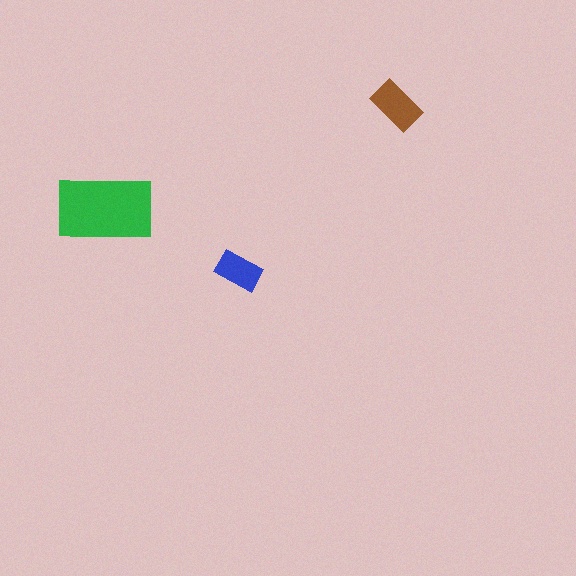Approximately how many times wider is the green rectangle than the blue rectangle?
About 2 times wider.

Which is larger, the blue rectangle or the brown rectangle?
The brown one.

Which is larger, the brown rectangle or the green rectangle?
The green one.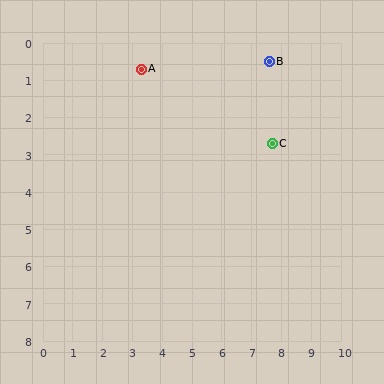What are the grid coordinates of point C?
Point C is at approximately (7.7, 2.7).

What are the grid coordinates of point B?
Point B is at approximately (7.6, 0.5).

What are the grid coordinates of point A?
Point A is at approximately (3.3, 0.7).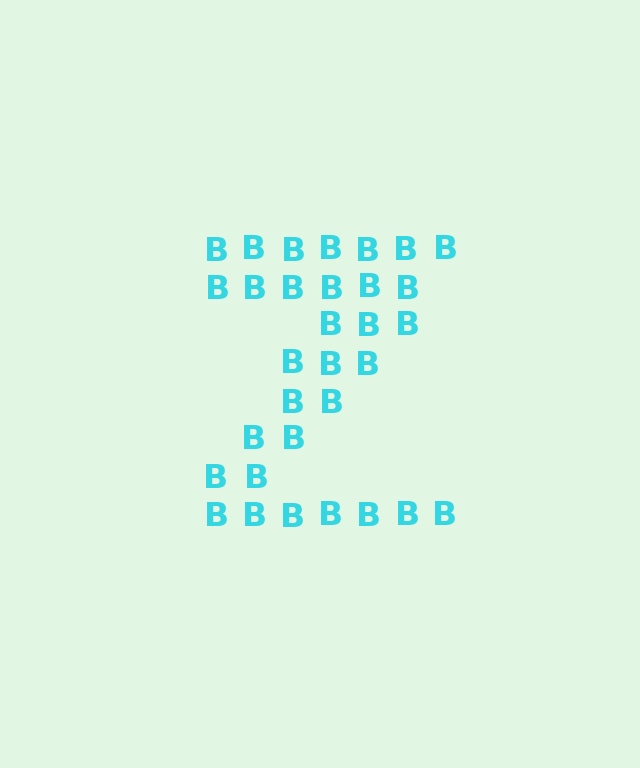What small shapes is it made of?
It is made of small letter B's.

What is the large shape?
The large shape is the letter Z.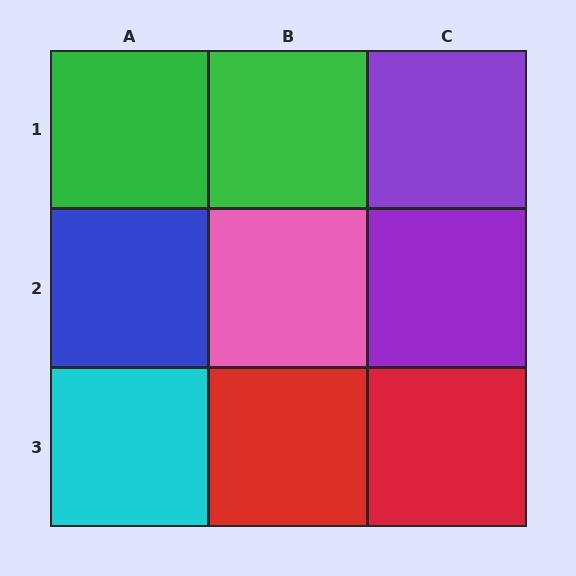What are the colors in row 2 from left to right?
Blue, pink, purple.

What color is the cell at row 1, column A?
Green.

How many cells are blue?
1 cell is blue.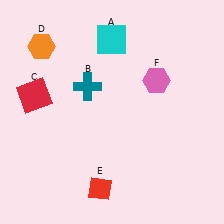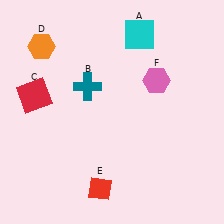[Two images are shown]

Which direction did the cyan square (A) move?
The cyan square (A) moved right.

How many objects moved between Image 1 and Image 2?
1 object moved between the two images.